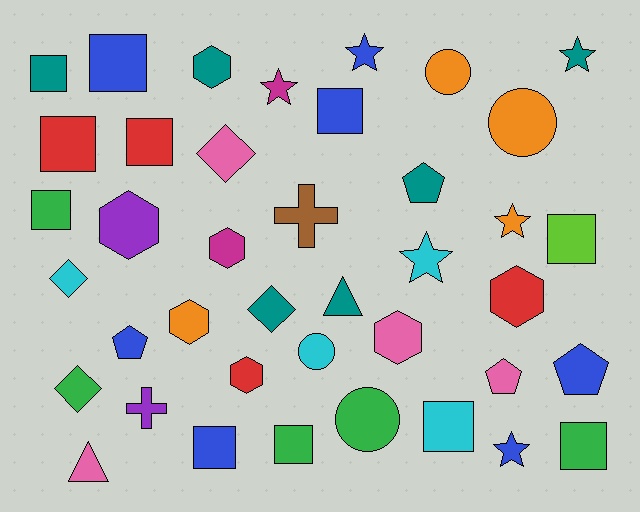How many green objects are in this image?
There are 5 green objects.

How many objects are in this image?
There are 40 objects.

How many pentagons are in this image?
There are 4 pentagons.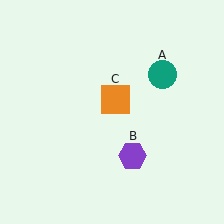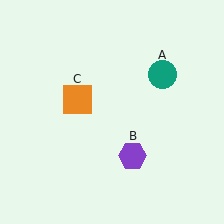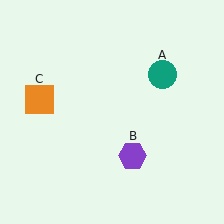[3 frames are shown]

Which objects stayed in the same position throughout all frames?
Teal circle (object A) and purple hexagon (object B) remained stationary.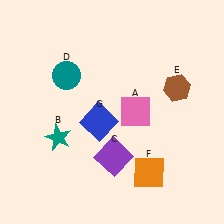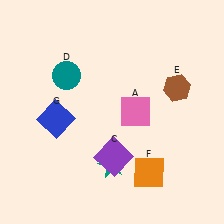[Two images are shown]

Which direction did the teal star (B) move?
The teal star (B) moved right.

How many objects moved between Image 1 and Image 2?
2 objects moved between the two images.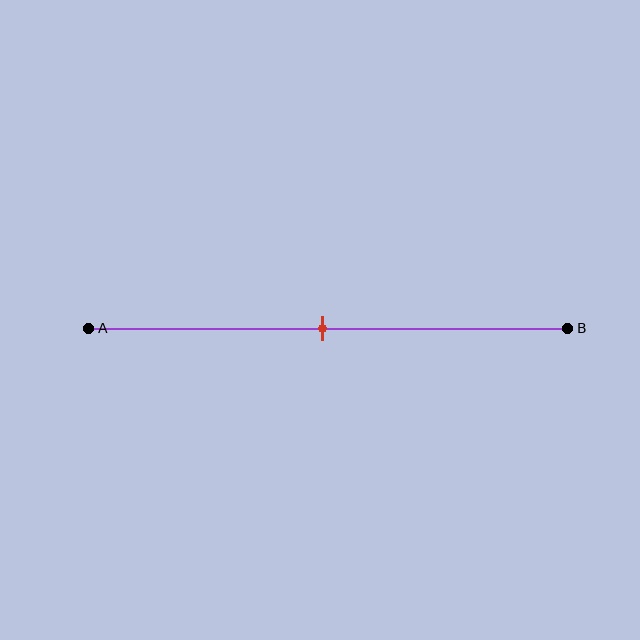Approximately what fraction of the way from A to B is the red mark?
The red mark is approximately 50% of the way from A to B.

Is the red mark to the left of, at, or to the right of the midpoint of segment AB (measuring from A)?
The red mark is approximately at the midpoint of segment AB.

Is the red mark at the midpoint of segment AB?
Yes, the mark is approximately at the midpoint.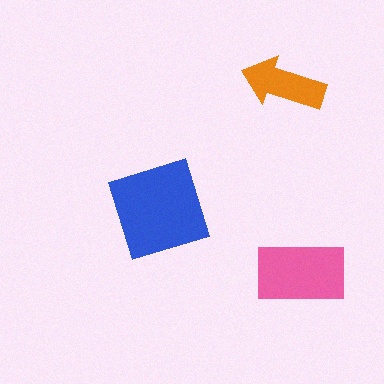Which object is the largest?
The blue diamond.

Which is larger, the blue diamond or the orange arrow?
The blue diamond.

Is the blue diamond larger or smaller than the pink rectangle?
Larger.